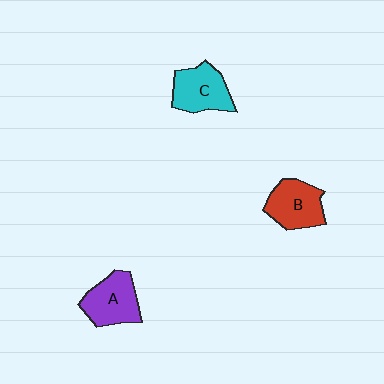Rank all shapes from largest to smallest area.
From largest to smallest: A (purple), C (cyan), B (red).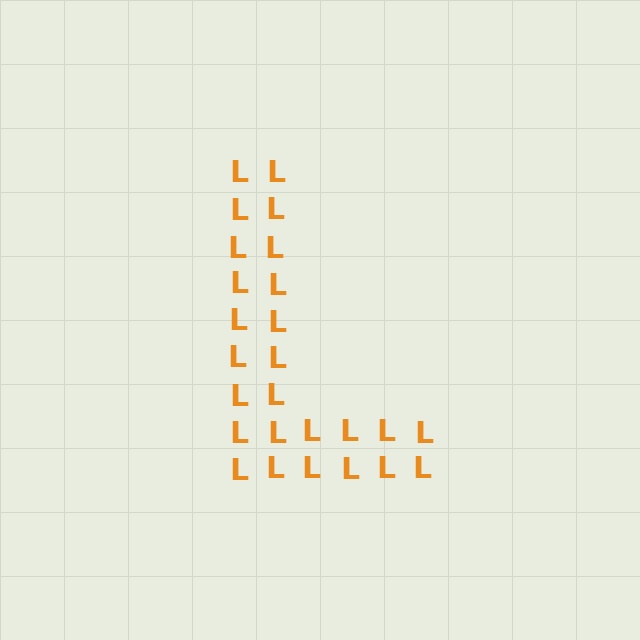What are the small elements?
The small elements are letter L's.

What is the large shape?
The large shape is the letter L.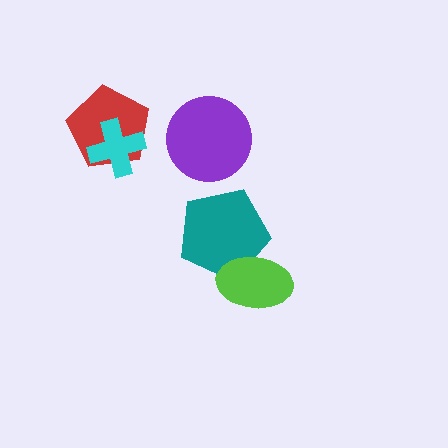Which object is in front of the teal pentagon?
The lime ellipse is in front of the teal pentagon.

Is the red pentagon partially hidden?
Yes, it is partially covered by another shape.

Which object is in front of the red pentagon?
The cyan cross is in front of the red pentagon.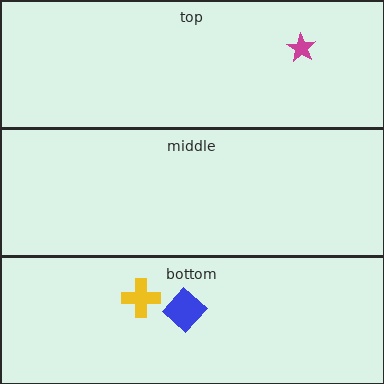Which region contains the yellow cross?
The bottom region.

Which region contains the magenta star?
The top region.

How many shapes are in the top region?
1.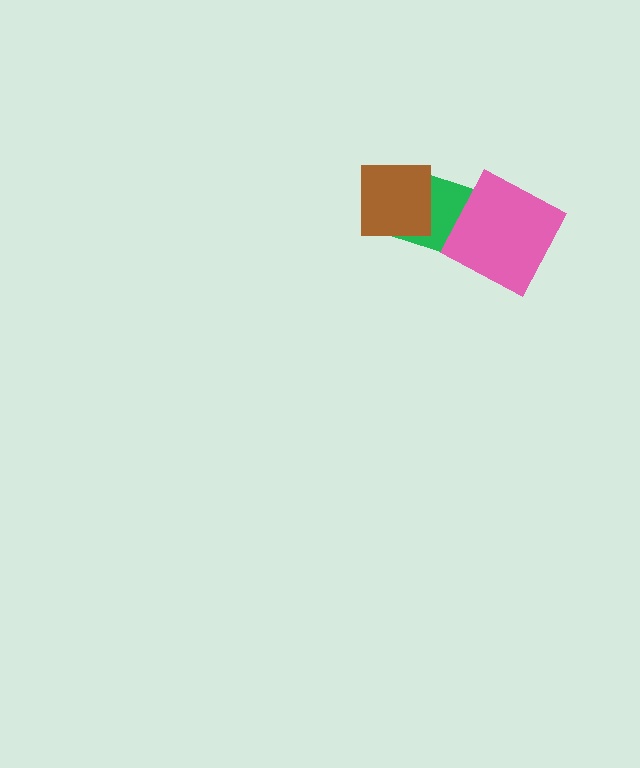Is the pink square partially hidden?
No, no other shape covers it.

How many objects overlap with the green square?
2 objects overlap with the green square.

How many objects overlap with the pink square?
1 object overlaps with the pink square.